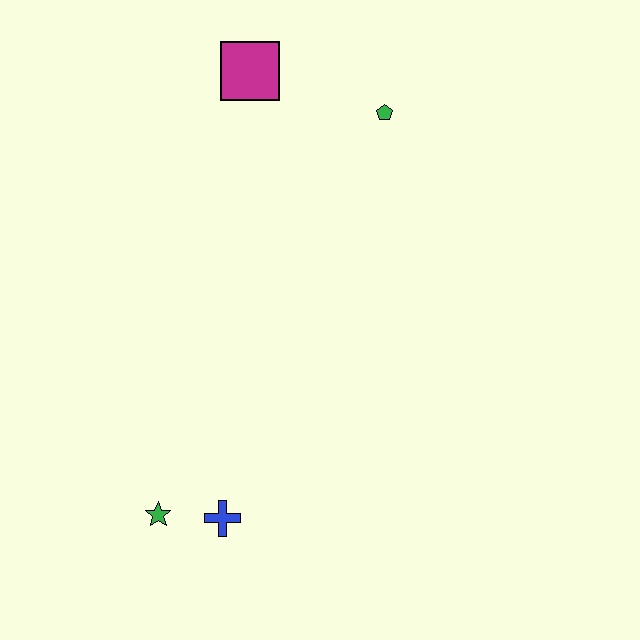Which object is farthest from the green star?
The green pentagon is farthest from the green star.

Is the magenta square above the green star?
Yes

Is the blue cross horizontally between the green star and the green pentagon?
Yes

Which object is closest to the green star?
The blue cross is closest to the green star.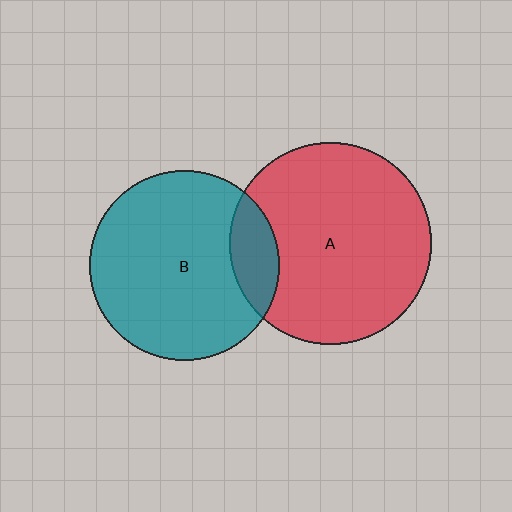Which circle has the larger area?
Circle A (red).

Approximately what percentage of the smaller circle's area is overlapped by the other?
Approximately 15%.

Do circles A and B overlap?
Yes.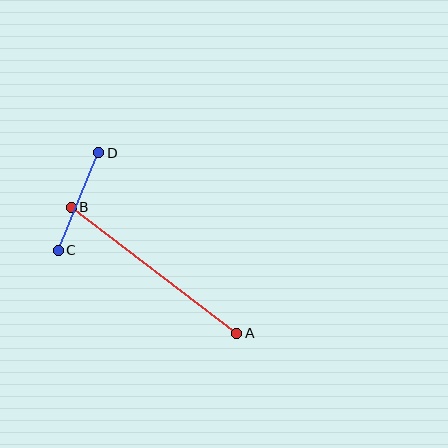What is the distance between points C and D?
The distance is approximately 105 pixels.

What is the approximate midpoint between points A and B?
The midpoint is at approximately (154, 270) pixels.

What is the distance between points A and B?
The distance is approximately 208 pixels.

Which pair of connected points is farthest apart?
Points A and B are farthest apart.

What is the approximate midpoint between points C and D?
The midpoint is at approximately (79, 202) pixels.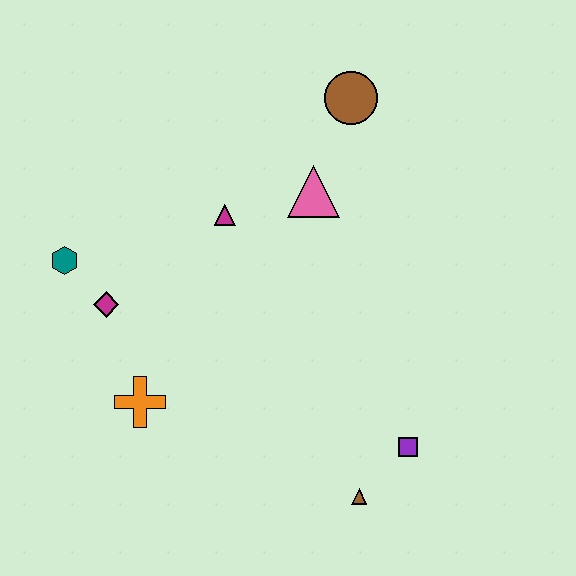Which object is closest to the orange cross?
The magenta diamond is closest to the orange cross.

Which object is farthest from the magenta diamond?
The purple square is farthest from the magenta diamond.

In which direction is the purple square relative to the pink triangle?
The purple square is below the pink triangle.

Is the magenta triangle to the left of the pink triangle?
Yes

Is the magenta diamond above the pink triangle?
No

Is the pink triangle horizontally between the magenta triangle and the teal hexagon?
No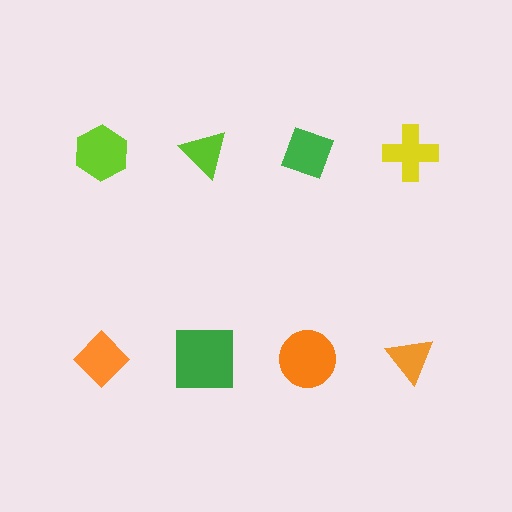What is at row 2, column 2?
A green square.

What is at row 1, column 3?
A green diamond.